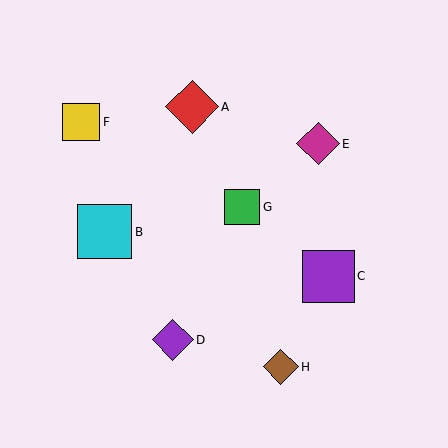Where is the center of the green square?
The center of the green square is at (242, 207).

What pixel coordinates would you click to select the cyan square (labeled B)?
Click at (105, 232) to select the cyan square B.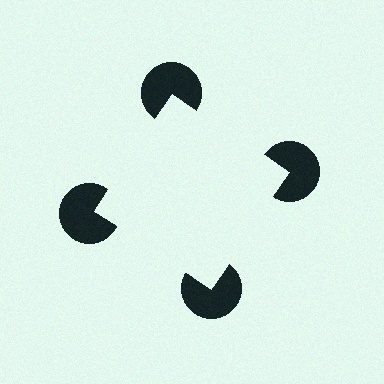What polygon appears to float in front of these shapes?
An illusory square — its edges are inferred from the aligned wedge cuts in the pac-man discs, not physically drawn.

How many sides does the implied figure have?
4 sides.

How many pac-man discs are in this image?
There are 4 — one at each vertex of the illusory square.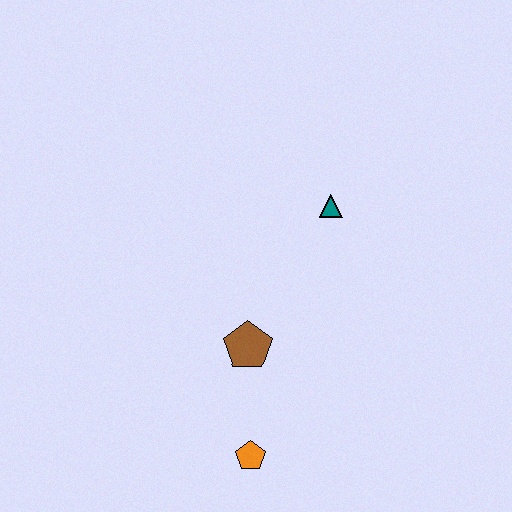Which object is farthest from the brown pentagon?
The teal triangle is farthest from the brown pentagon.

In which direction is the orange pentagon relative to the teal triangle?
The orange pentagon is below the teal triangle.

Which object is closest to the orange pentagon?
The brown pentagon is closest to the orange pentagon.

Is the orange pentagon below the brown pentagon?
Yes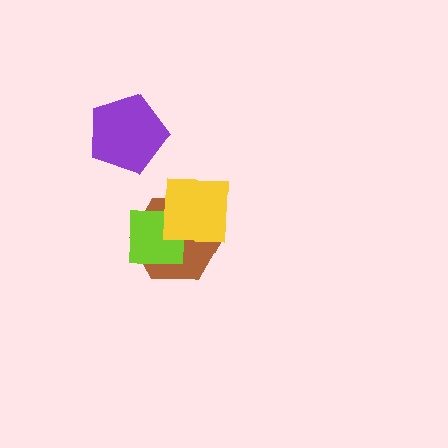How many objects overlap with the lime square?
2 objects overlap with the lime square.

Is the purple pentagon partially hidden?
No, no other shape covers it.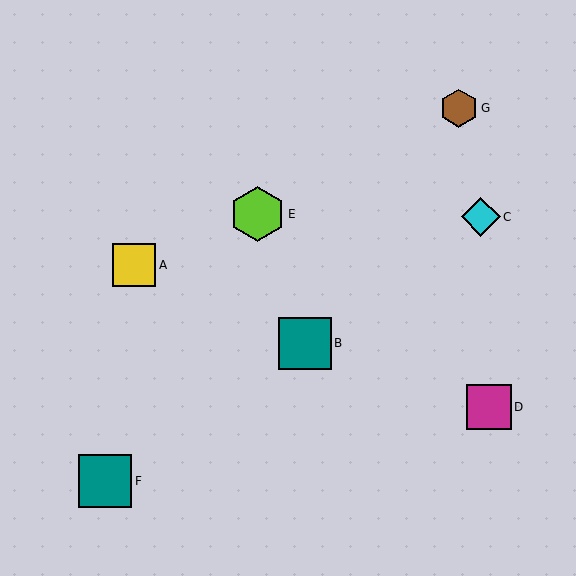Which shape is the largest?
The lime hexagon (labeled E) is the largest.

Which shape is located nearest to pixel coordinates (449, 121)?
The brown hexagon (labeled G) at (459, 108) is nearest to that location.